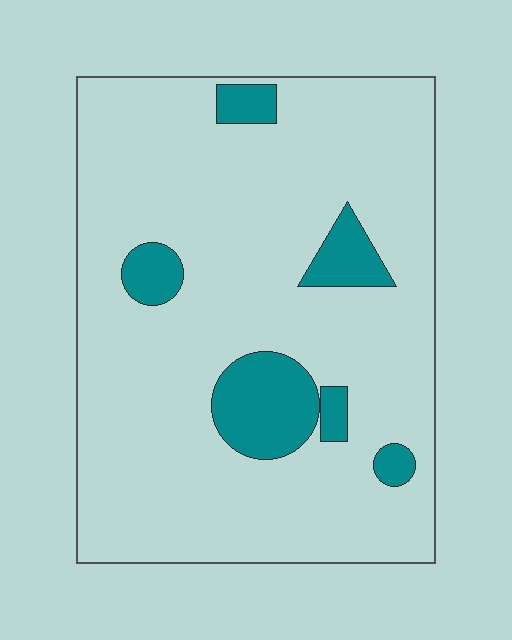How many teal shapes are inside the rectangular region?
6.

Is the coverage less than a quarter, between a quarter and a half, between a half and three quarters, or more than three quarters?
Less than a quarter.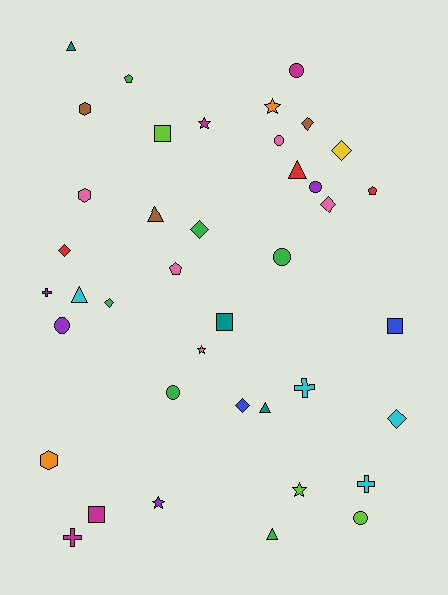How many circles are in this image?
There are 7 circles.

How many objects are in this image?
There are 40 objects.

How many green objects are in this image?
There are 6 green objects.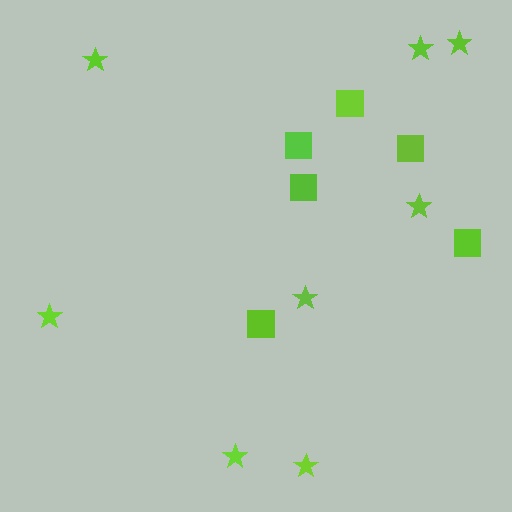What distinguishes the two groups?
There are 2 groups: one group of stars (8) and one group of squares (6).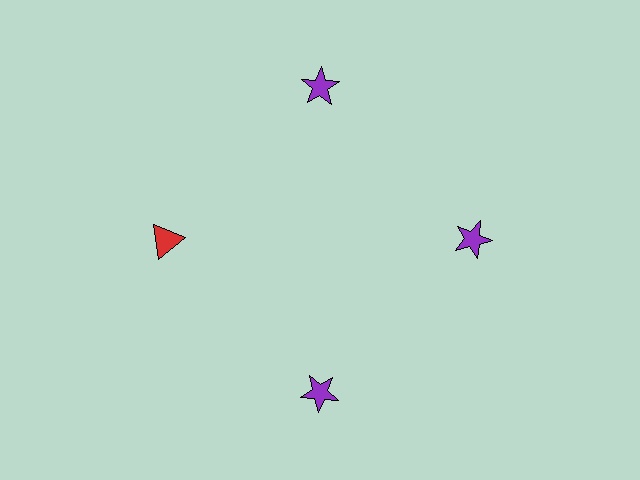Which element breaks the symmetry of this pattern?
The red triangle at roughly the 9 o'clock position breaks the symmetry. All other shapes are purple stars.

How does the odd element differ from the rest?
It differs in both color (red instead of purple) and shape (triangle instead of star).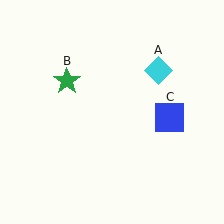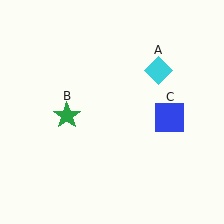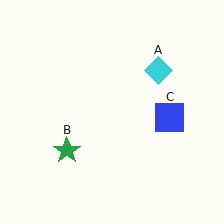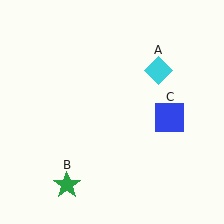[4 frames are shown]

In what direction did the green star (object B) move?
The green star (object B) moved down.